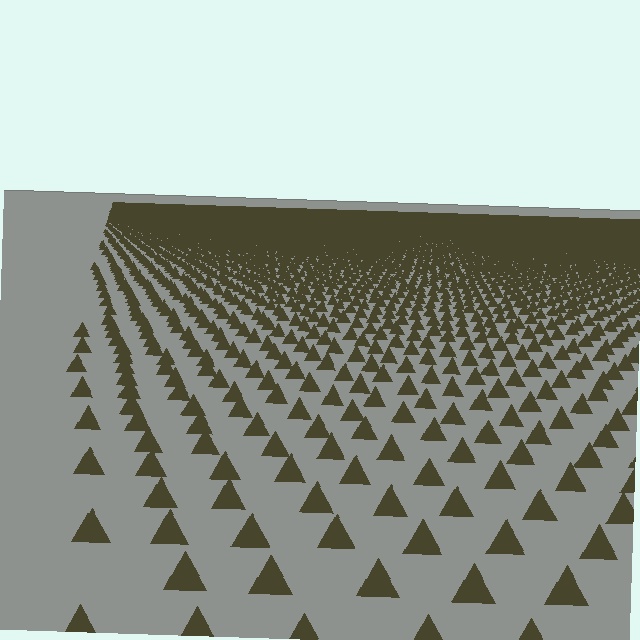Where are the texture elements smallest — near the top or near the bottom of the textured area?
Near the top.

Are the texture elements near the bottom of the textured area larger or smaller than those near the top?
Larger. Near the bottom, elements are closer to the viewer and appear at a bigger on-screen size.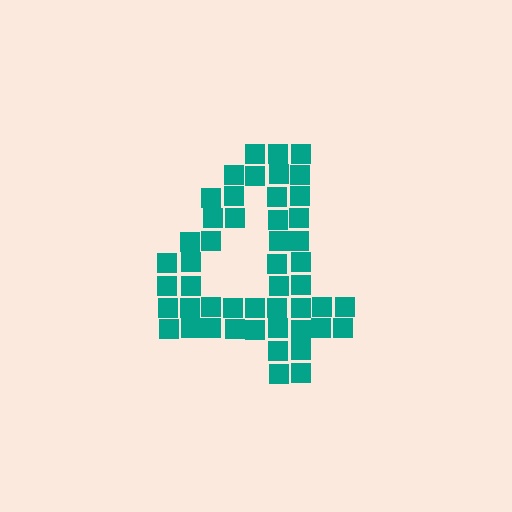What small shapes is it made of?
It is made of small squares.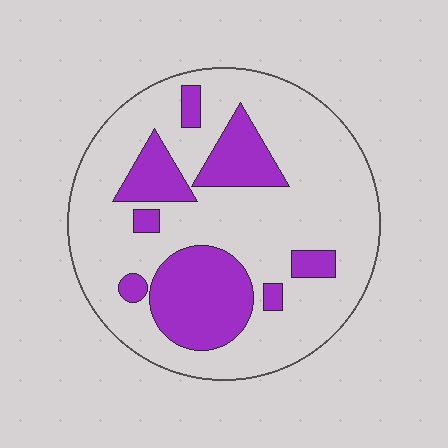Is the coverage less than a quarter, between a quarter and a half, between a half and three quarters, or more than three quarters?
Between a quarter and a half.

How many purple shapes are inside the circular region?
8.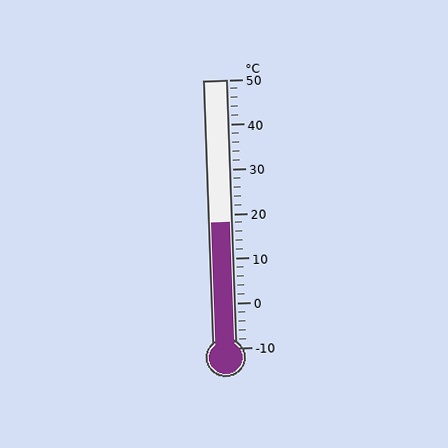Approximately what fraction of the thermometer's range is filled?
The thermometer is filled to approximately 45% of its range.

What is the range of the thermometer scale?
The thermometer scale ranges from -10°C to 50°C.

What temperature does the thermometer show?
The thermometer shows approximately 18°C.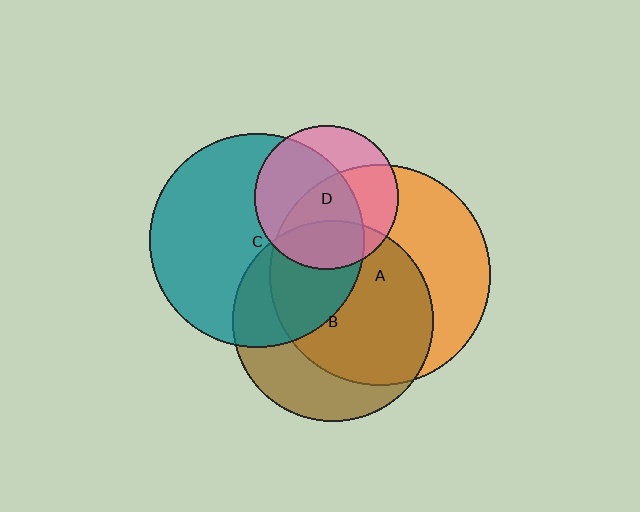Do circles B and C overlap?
Yes.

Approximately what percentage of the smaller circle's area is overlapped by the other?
Approximately 40%.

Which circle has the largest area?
Circle A (orange).